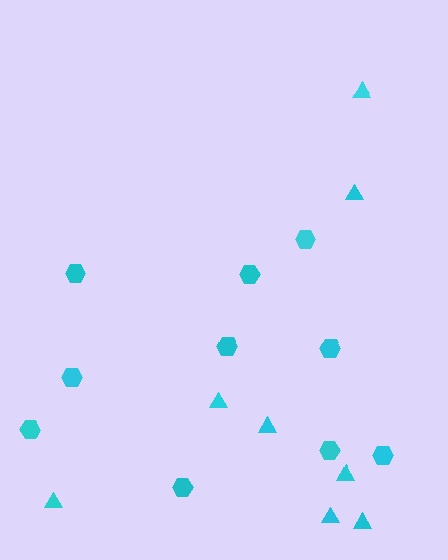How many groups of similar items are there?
There are 2 groups: one group of hexagons (10) and one group of triangles (8).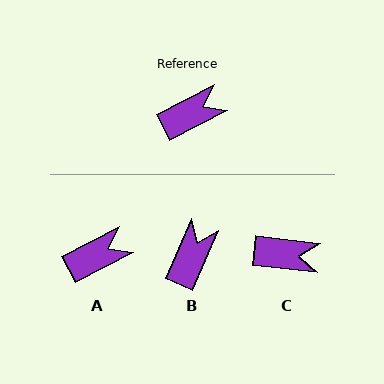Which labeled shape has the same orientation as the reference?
A.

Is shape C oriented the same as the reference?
No, it is off by about 35 degrees.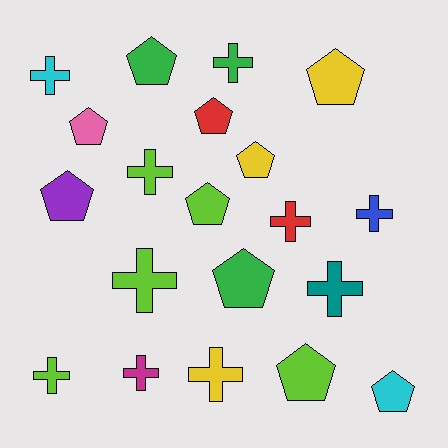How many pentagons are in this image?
There are 10 pentagons.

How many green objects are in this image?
There are 3 green objects.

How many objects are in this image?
There are 20 objects.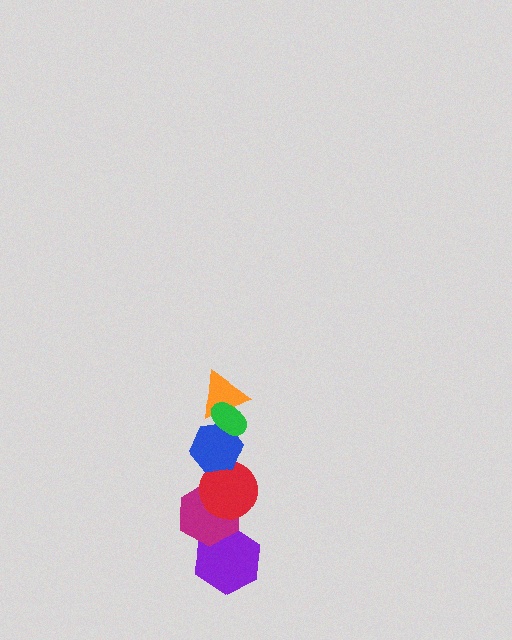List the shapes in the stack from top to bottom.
From top to bottom: the green ellipse, the orange triangle, the blue hexagon, the red circle, the magenta hexagon, the purple hexagon.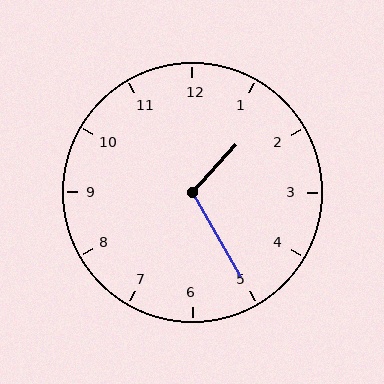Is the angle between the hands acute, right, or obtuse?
It is obtuse.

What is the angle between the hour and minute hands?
Approximately 108 degrees.